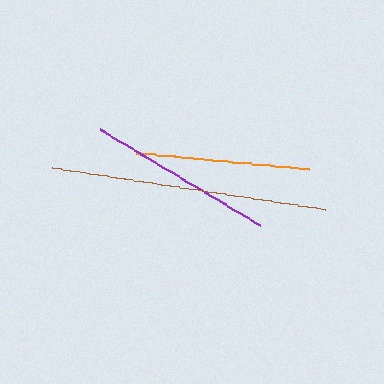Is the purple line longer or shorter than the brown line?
The brown line is longer than the purple line.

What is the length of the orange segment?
The orange segment is approximately 174 pixels long.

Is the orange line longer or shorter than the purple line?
The purple line is longer than the orange line.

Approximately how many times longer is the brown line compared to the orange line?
The brown line is approximately 1.6 times the length of the orange line.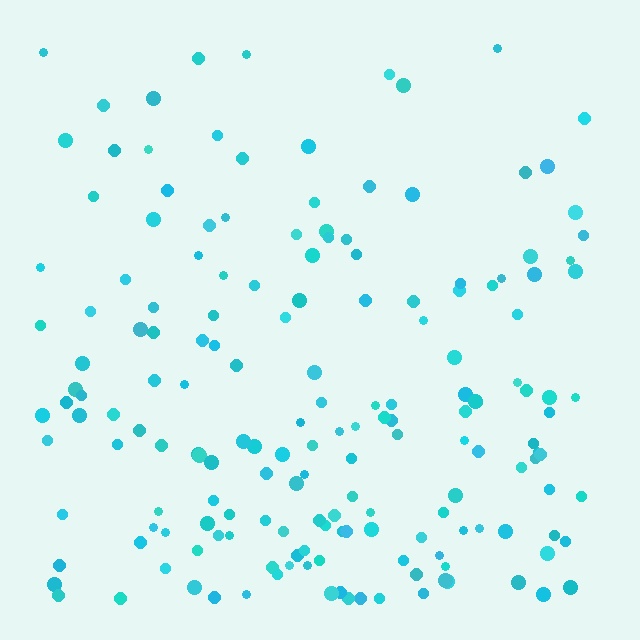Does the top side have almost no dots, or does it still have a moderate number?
Still a moderate number, just noticeably fewer than the bottom.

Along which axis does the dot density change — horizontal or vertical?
Vertical.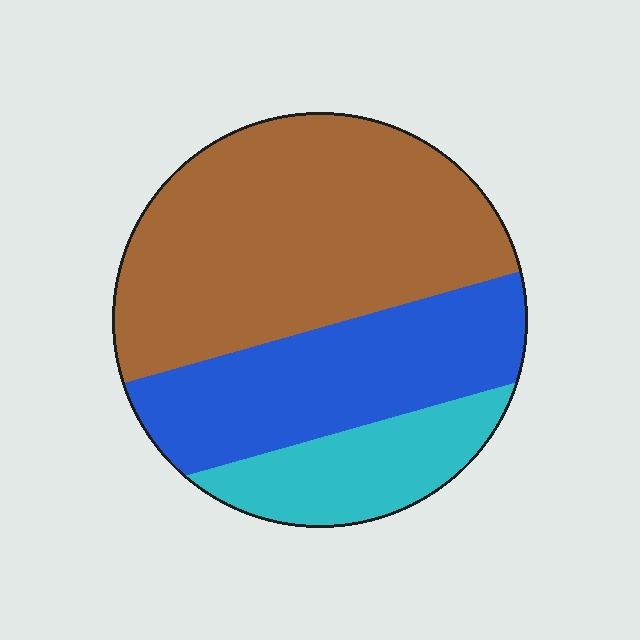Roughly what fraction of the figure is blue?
Blue covers around 30% of the figure.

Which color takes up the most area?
Brown, at roughly 50%.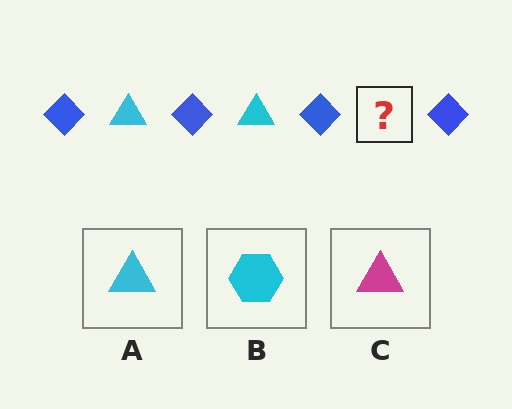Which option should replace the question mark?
Option A.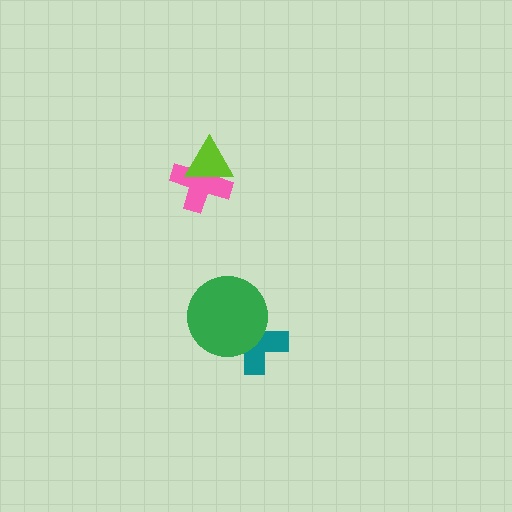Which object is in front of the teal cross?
The green circle is in front of the teal cross.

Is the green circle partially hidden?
No, no other shape covers it.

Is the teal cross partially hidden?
Yes, it is partially covered by another shape.